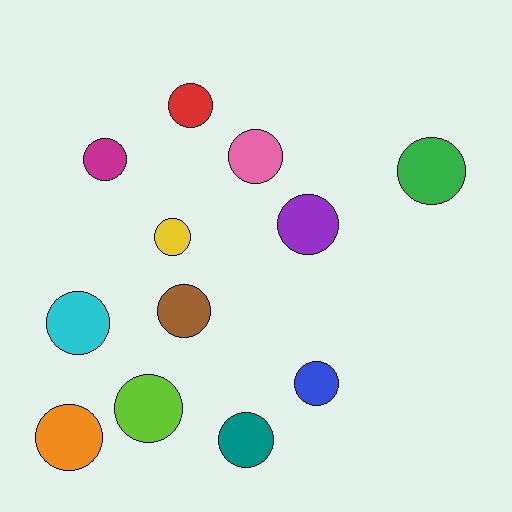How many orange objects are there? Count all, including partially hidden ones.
There is 1 orange object.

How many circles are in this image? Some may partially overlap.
There are 12 circles.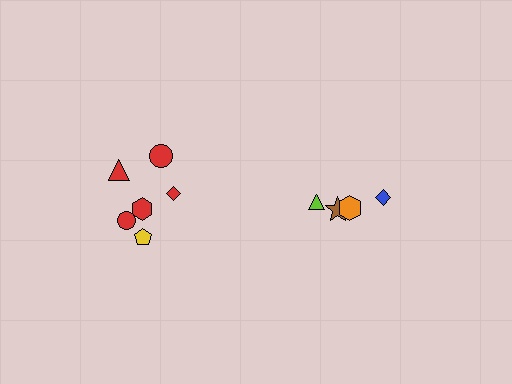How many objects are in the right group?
There are 4 objects.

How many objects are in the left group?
There are 6 objects.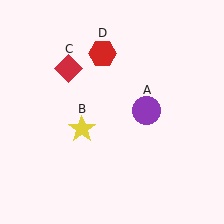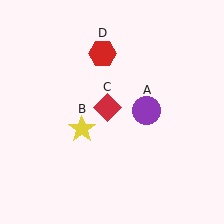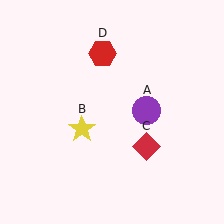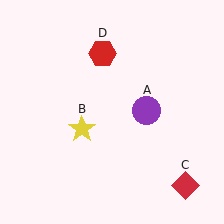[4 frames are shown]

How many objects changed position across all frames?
1 object changed position: red diamond (object C).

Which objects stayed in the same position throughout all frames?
Purple circle (object A) and yellow star (object B) and red hexagon (object D) remained stationary.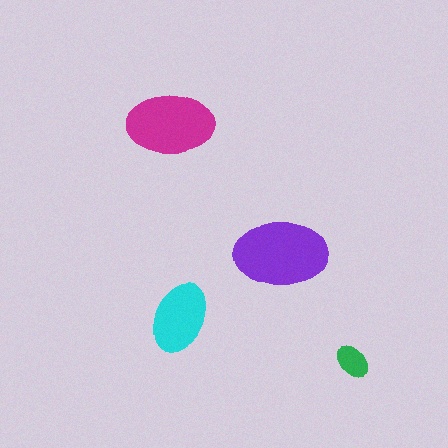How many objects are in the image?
There are 4 objects in the image.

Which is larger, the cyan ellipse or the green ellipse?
The cyan one.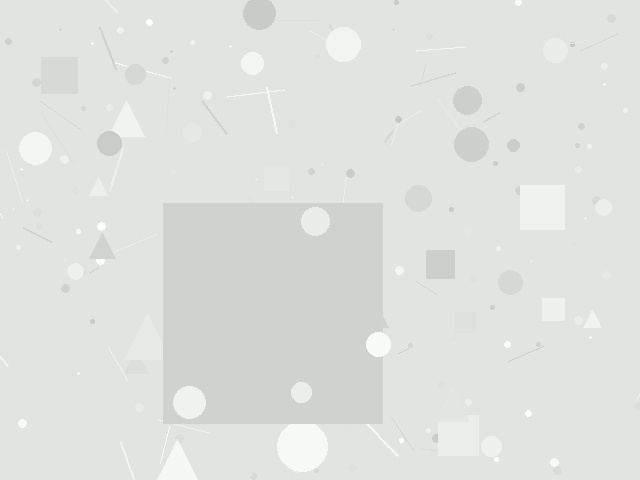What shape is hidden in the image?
A square is hidden in the image.